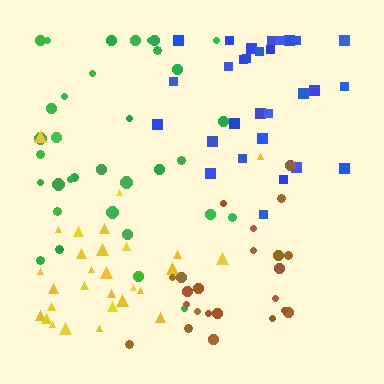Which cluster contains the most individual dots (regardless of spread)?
Green (34).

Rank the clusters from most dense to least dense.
brown, yellow, green, blue.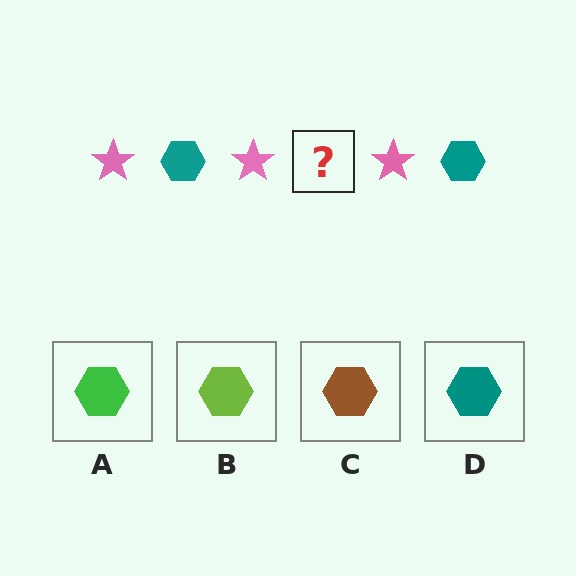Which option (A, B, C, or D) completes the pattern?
D.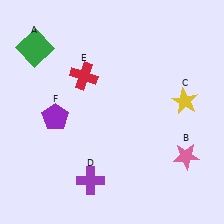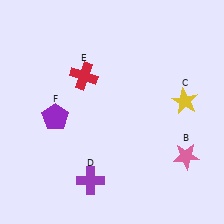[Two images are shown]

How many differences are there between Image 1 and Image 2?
There is 1 difference between the two images.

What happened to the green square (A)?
The green square (A) was removed in Image 2. It was in the top-left area of Image 1.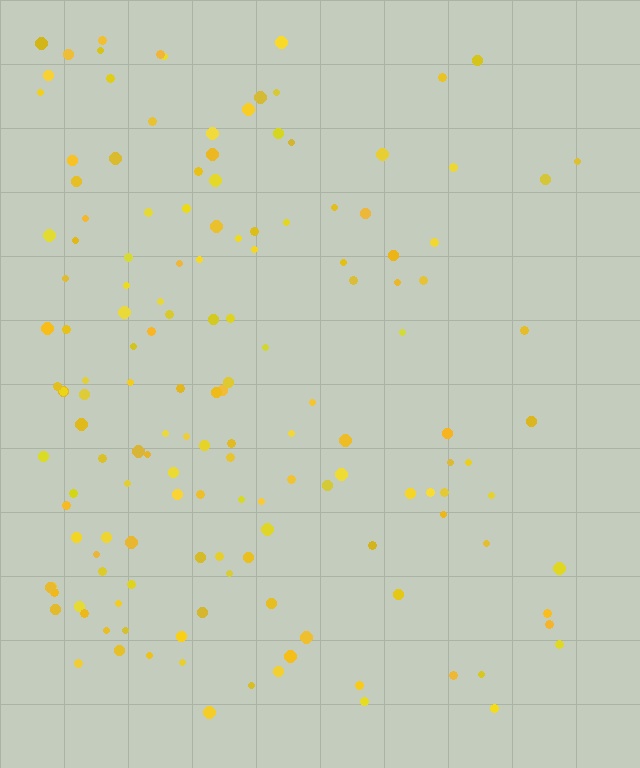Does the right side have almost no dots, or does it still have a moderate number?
Still a moderate number, just noticeably fewer than the left.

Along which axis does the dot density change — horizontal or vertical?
Horizontal.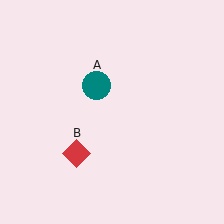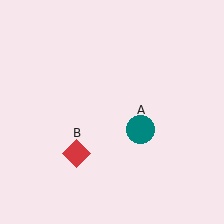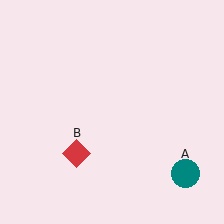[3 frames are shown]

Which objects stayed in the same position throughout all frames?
Red diamond (object B) remained stationary.